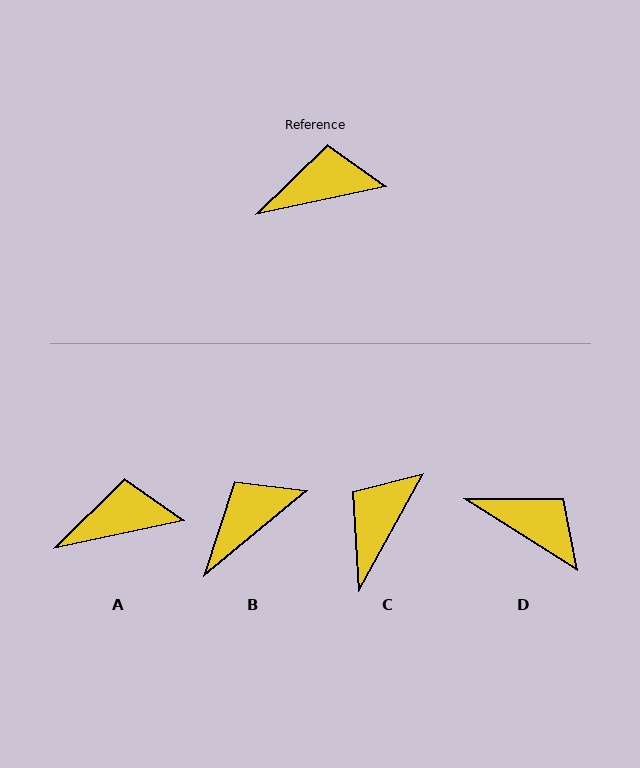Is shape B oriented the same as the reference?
No, it is off by about 28 degrees.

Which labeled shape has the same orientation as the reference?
A.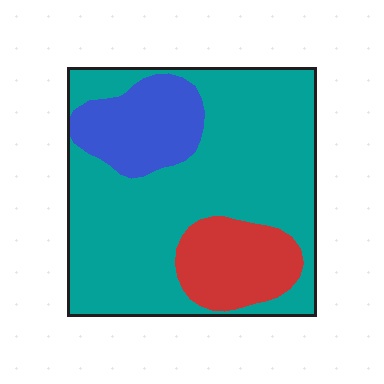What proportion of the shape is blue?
Blue takes up less than a quarter of the shape.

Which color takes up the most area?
Teal, at roughly 70%.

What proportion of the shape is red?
Red covers around 15% of the shape.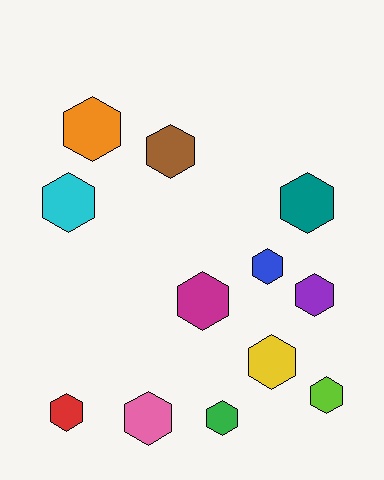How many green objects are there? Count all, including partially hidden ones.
There is 1 green object.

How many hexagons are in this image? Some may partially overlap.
There are 12 hexagons.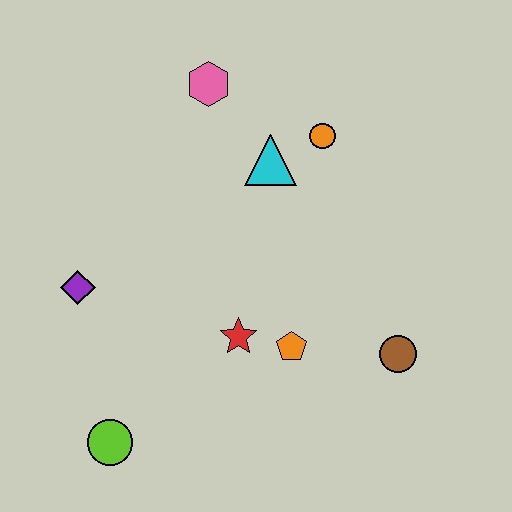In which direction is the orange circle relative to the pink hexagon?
The orange circle is to the right of the pink hexagon.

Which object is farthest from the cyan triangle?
The lime circle is farthest from the cyan triangle.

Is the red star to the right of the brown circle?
No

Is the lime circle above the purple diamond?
No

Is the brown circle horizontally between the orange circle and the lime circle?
No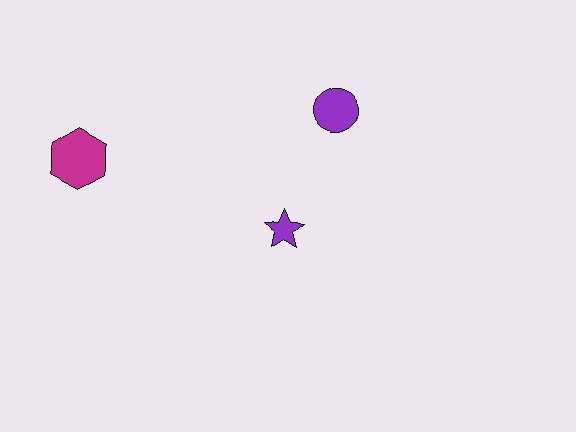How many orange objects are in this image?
There are no orange objects.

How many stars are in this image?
There is 1 star.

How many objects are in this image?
There are 3 objects.